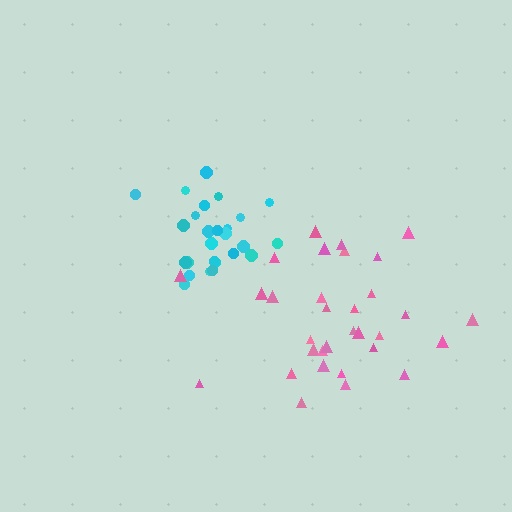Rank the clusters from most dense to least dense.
cyan, pink.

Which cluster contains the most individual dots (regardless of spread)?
Pink (32).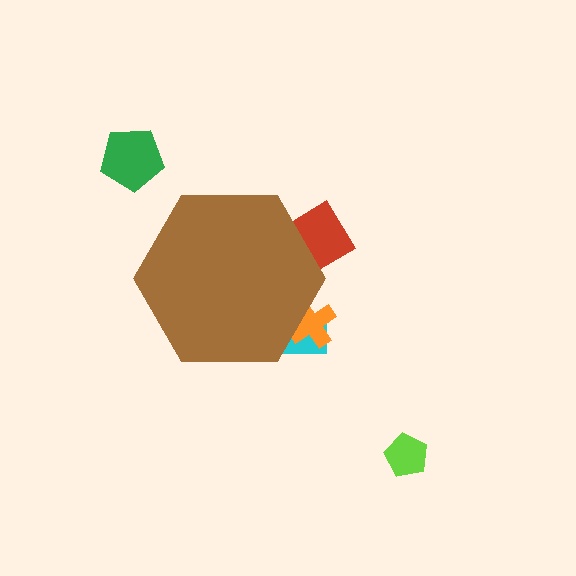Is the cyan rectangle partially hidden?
Yes, the cyan rectangle is partially hidden behind the brown hexagon.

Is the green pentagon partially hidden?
No, the green pentagon is fully visible.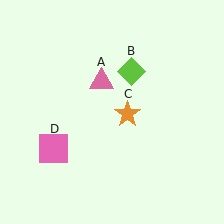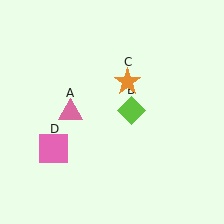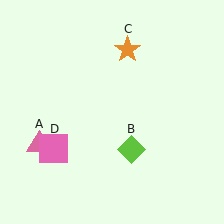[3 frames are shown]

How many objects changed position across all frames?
3 objects changed position: pink triangle (object A), lime diamond (object B), orange star (object C).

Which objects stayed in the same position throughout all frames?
Pink square (object D) remained stationary.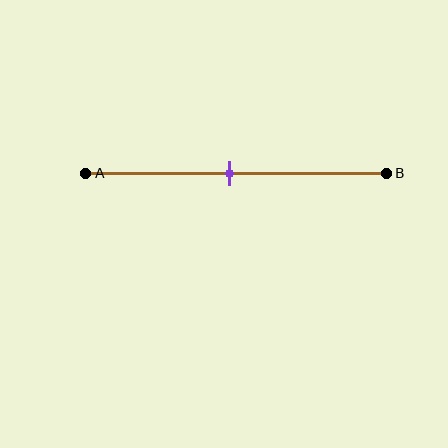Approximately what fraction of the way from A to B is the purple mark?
The purple mark is approximately 50% of the way from A to B.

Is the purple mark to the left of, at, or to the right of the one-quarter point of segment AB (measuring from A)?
The purple mark is to the right of the one-quarter point of segment AB.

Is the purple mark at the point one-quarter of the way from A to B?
No, the mark is at about 50% from A, not at the 25% one-quarter point.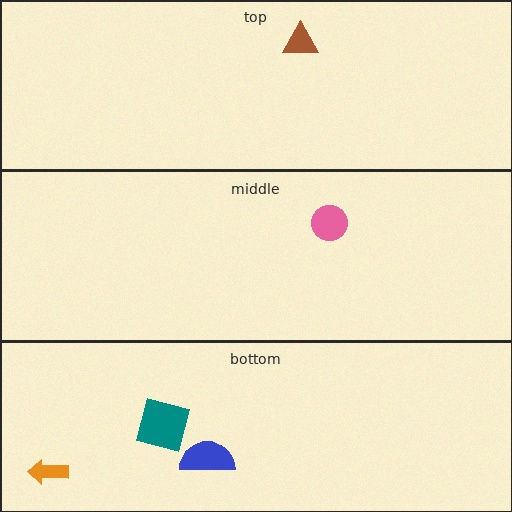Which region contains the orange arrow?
The bottom region.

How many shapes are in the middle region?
1.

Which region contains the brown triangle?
The top region.